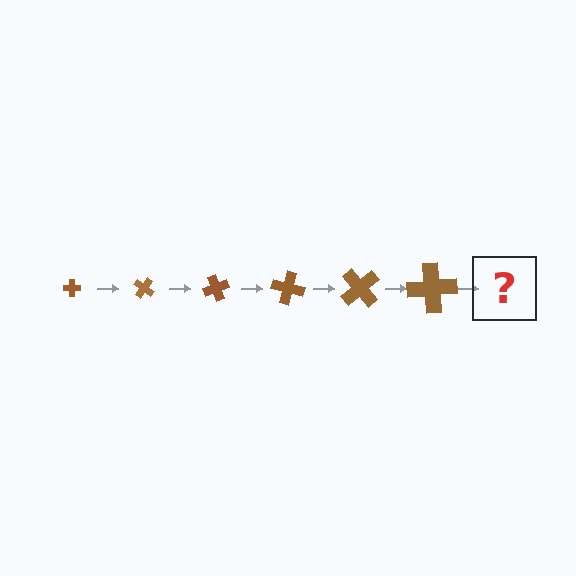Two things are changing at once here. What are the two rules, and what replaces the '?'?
The two rules are that the cross grows larger each step and it rotates 35 degrees each step. The '?' should be a cross, larger than the previous one and rotated 210 degrees from the start.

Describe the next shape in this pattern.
It should be a cross, larger than the previous one and rotated 210 degrees from the start.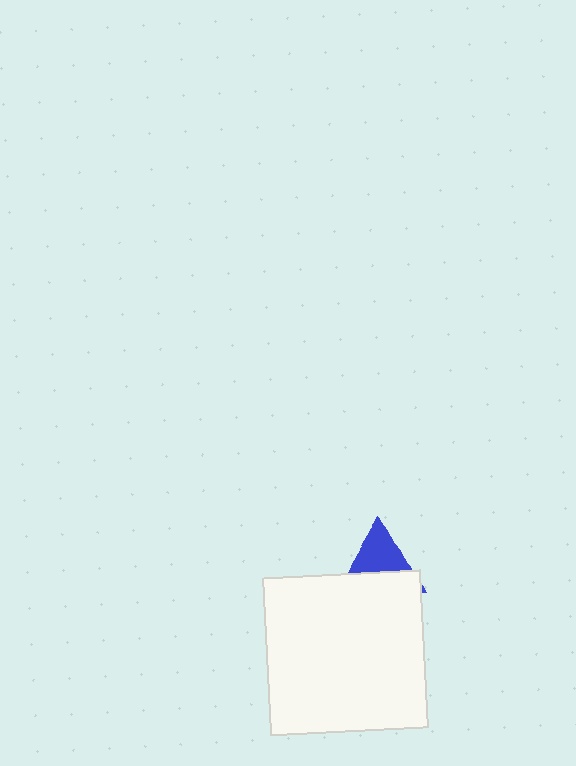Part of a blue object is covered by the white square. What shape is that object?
It is a triangle.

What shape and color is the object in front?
The object in front is a white square.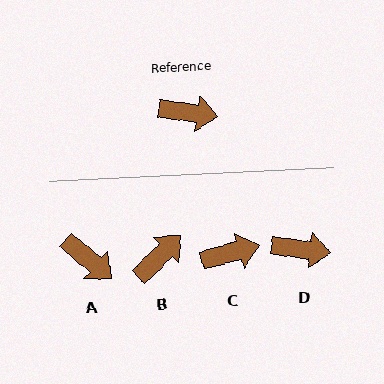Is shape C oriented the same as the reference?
No, it is off by about 23 degrees.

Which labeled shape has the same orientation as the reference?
D.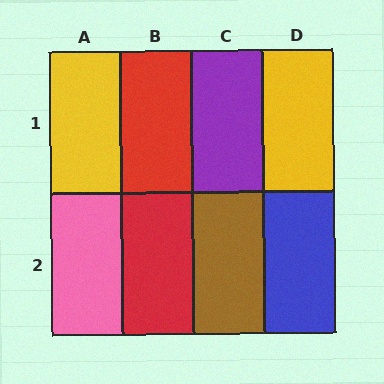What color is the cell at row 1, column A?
Yellow.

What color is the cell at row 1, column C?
Purple.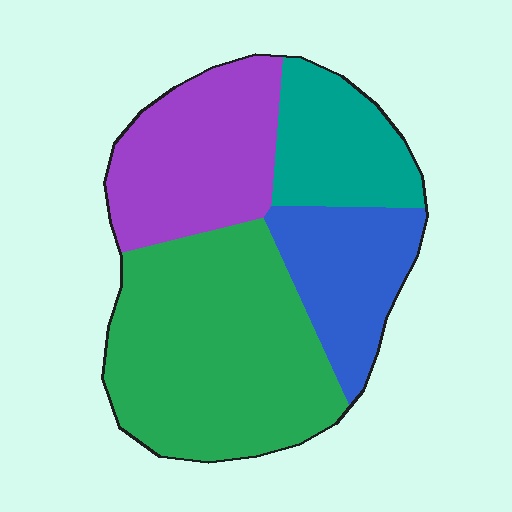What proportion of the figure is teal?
Teal takes up about one sixth (1/6) of the figure.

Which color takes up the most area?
Green, at roughly 40%.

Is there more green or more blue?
Green.